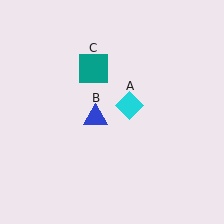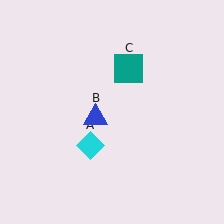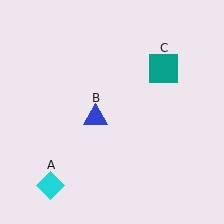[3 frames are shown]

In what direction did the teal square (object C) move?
The teal square (object C) moved right.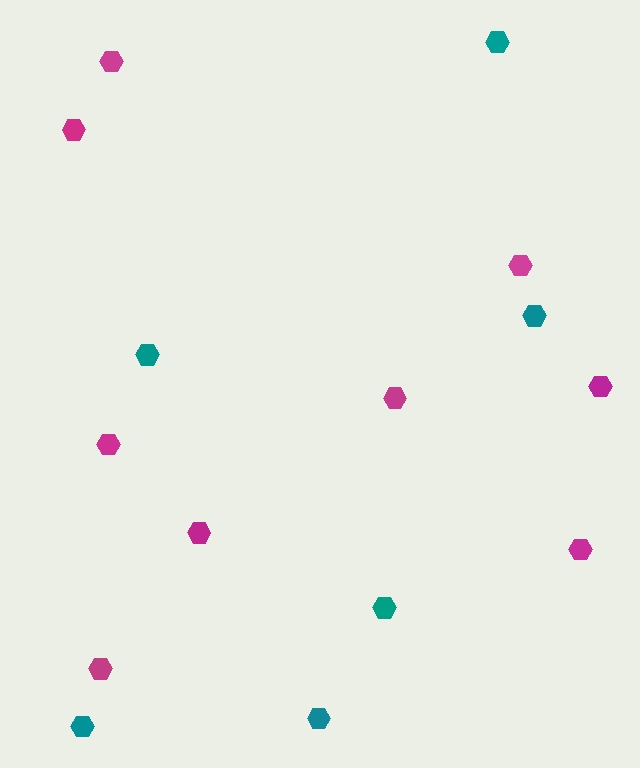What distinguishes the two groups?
There are 2 groups: one group of teal hexagons (6) and one group of magenta hexagons (9).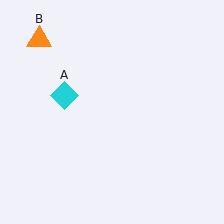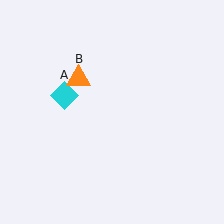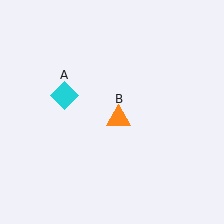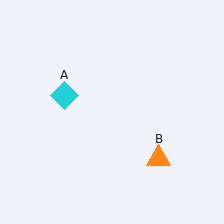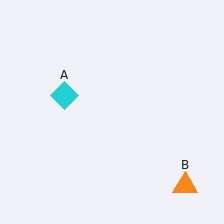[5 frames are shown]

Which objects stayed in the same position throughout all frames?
Cyan diamond (object A) remained stationary.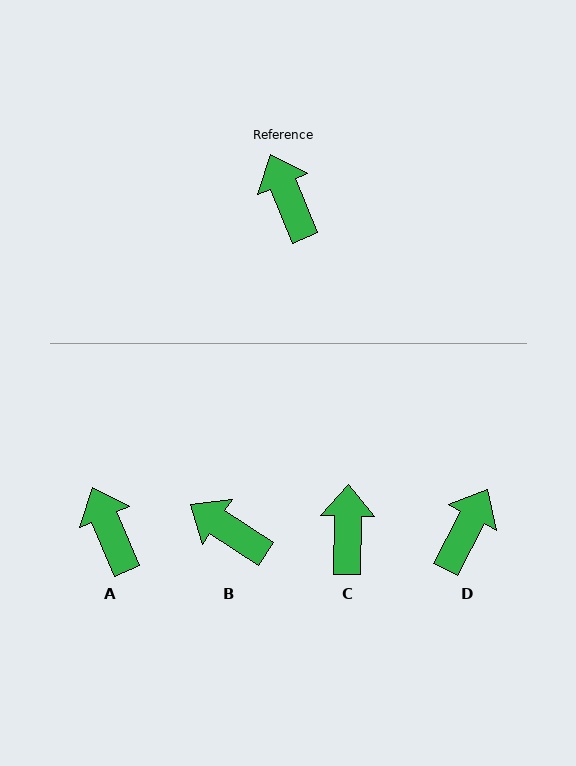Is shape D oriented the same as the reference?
No, it is off by about 50 degrees.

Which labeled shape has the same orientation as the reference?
A.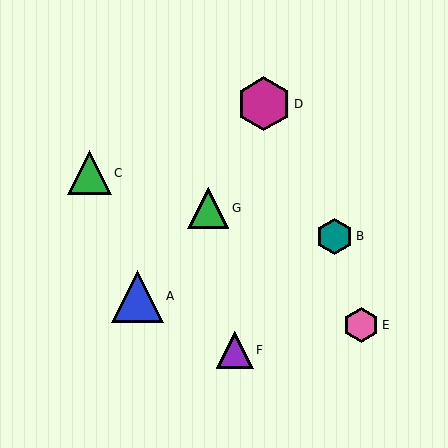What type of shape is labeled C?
Shape C is a green triangle.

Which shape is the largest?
The magenta hexagon (labeled D) is the largest.